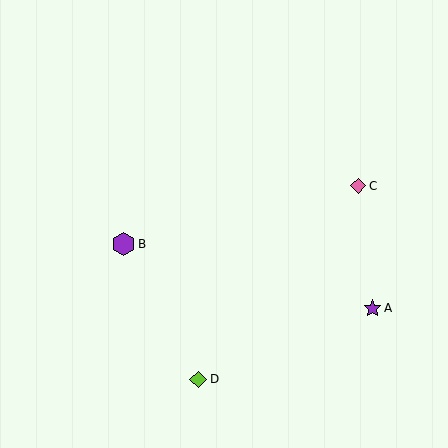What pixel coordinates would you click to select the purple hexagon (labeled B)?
Click at (123, 244) to select the purple hexagon B.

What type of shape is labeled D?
Shape D is a lime diamond.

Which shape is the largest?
The purple hexagon (labeled B) is the largest.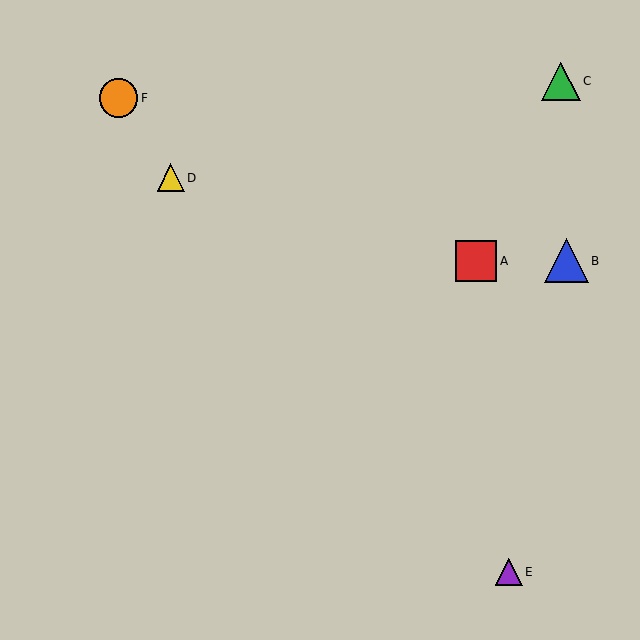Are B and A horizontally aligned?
Yes, both are at y≈261.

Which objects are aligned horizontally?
Objects A, B are aligned horizontally.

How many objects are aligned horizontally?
2 objects (A, B) are aligned horizontally.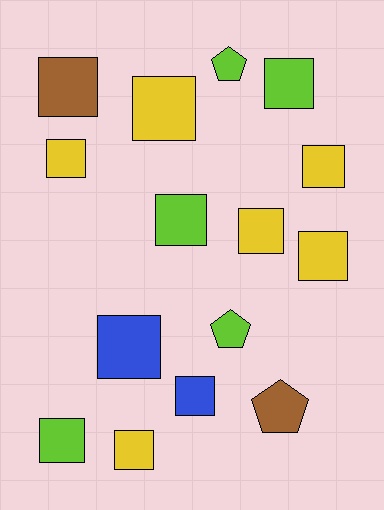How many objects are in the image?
There are 15 objects.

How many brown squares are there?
There is 1 brown square.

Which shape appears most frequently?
Square, with 12 objects.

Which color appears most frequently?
Yellow, with 6 objects.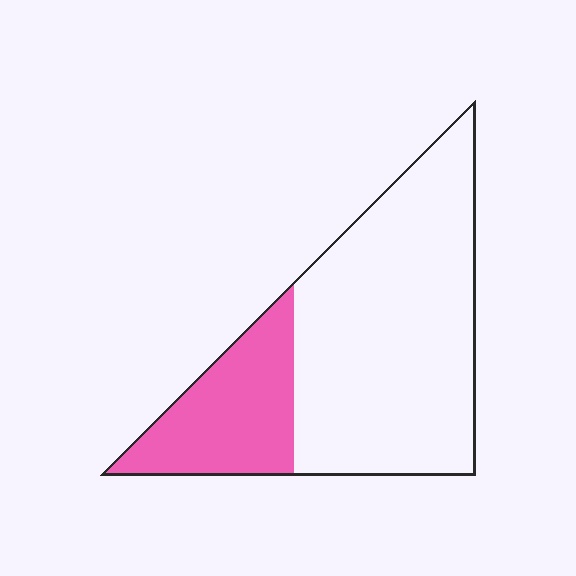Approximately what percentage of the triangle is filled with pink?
Approximately 25%.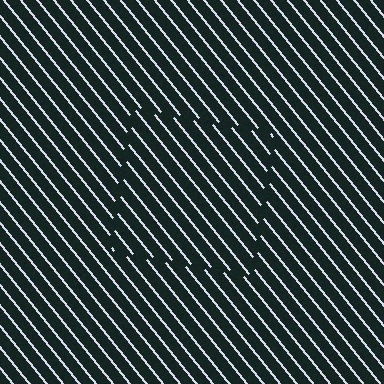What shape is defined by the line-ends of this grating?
An illusory square. The interior of the shape contains the same grating, shifted by half a period — the contour is defined by the phase discontinuity where line-ends from the inner and outer gratings abut.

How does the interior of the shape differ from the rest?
The interior of the shape contains the same grating, shifted by half a period — the contour is defined by the phase discontinuity where line-ends from the inner and outer gratings abut.